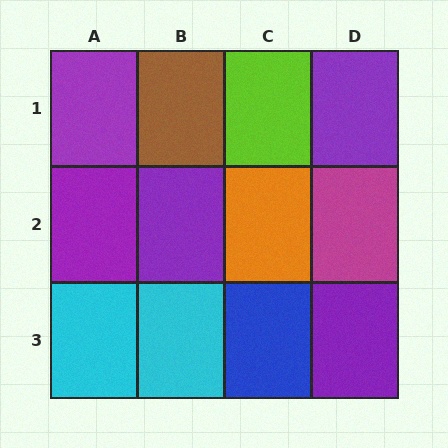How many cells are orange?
1 cell is orange.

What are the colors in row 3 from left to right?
Cyan, cyan, blue, purple.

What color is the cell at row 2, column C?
Orange.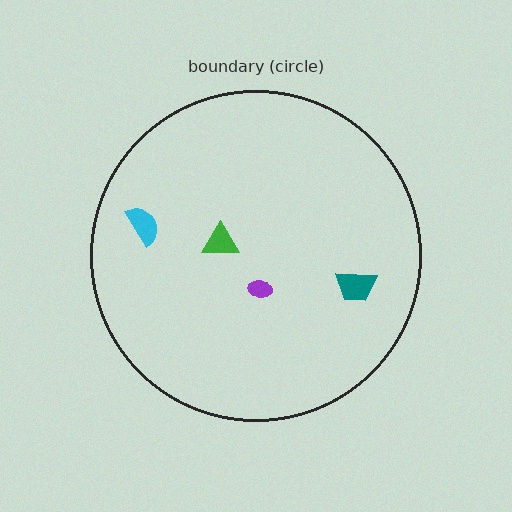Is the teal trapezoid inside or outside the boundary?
Inside.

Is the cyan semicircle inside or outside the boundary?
Inside.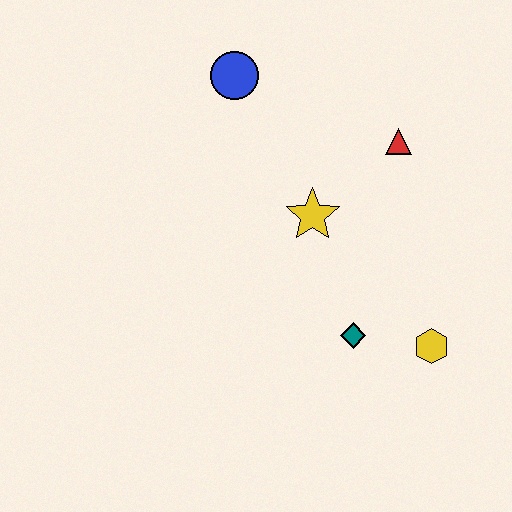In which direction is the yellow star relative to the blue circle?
The yellow star is below the blue circle.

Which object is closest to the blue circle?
The yellow star is closest to the blue circle.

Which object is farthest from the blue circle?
The yellow hexagon is farthest from the blue circle.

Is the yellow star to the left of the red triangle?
Yes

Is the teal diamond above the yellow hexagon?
Yes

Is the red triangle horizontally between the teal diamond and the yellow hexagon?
Yes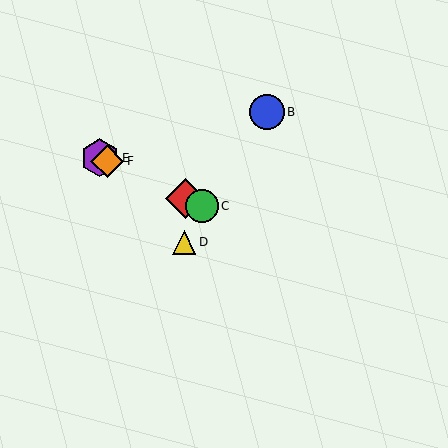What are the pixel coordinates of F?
Object F is at (108, 161).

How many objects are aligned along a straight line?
4 objects (A, C, E, F) are aligned along a straight line.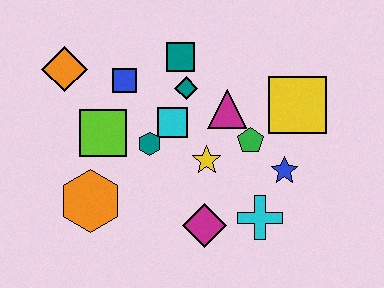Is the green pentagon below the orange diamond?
Yes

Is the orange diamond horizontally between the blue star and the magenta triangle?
No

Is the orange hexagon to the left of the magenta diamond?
Yes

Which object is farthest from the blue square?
The cyan cross is farthest from the blue square.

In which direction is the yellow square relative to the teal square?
The yellow square is to the right of the teal square.